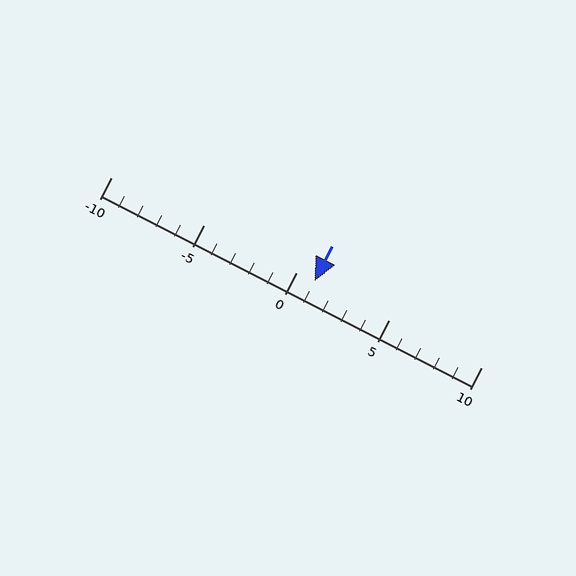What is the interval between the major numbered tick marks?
The major tick marks are spaced 5 units apart.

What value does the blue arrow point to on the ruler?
The blue arrow points to approximately 1.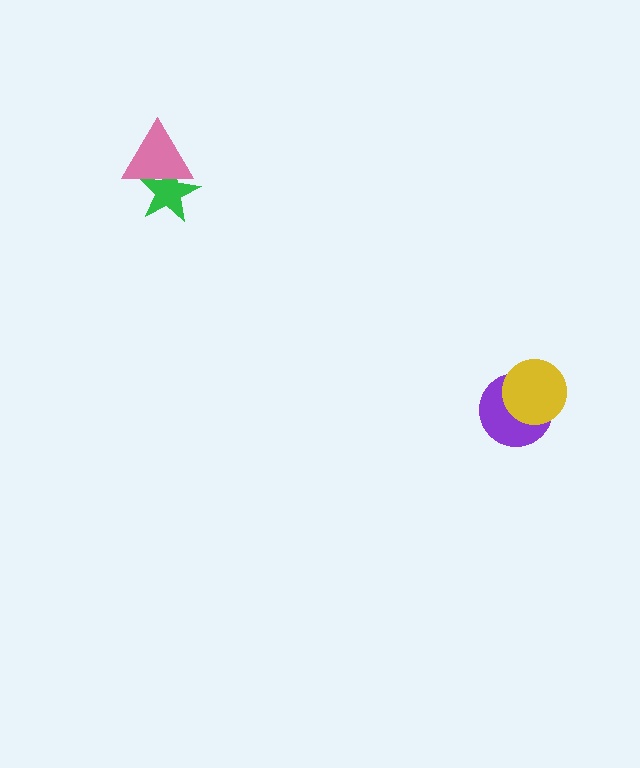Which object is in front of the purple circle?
The yellow circle is in front of the purple circle.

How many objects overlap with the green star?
1 object overlaps with the green star.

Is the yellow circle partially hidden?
No, no other shape covers it.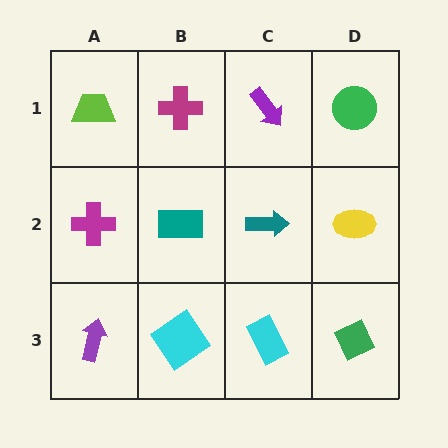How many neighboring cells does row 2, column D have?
3.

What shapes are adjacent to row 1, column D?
A yellow ellipse (row 2, column D), a purple arrow (row 1, column C).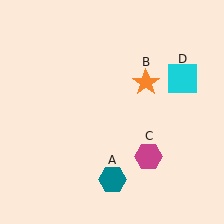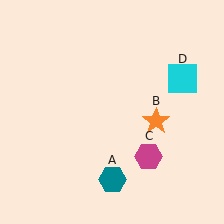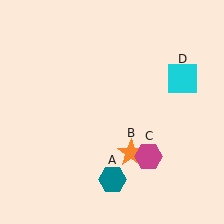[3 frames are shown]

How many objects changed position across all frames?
1 object changed position: orange star (object B).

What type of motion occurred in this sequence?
The orange star (object B) rotated clockwise around the center of the scene.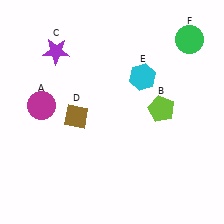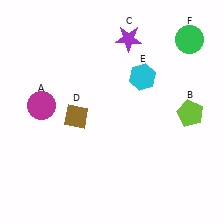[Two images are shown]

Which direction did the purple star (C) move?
The purple star (C) moved right.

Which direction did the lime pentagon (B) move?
The lime pentagon (B) moved right.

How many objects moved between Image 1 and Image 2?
2 objects moved between the two images.